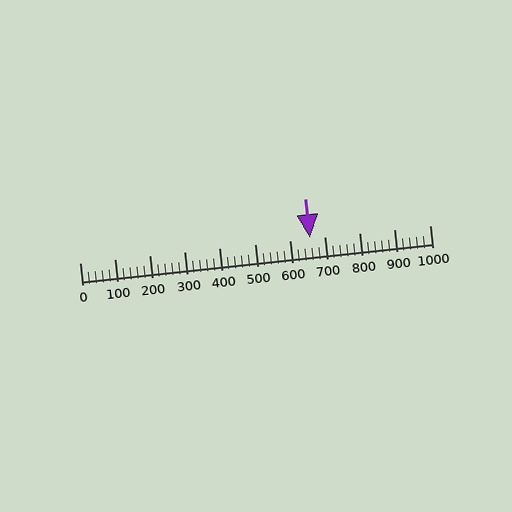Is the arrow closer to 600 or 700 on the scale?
The arrow is closer to 700.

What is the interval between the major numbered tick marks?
The major tick marks are spaced 100 units apart.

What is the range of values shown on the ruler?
The ruler shows values from 0 to 1000.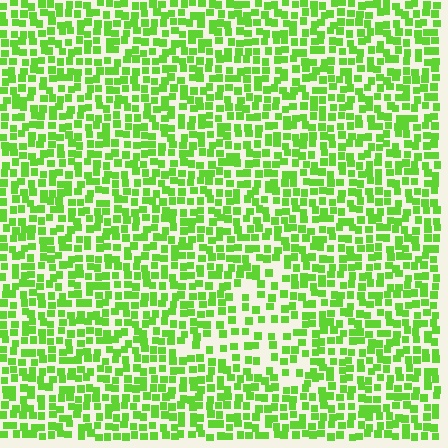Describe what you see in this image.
The image contains small lime elements arranged at two different densities. A triangle-shaped region is visible where the elements are less densely packed than the surrounding area.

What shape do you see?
I see a triangle.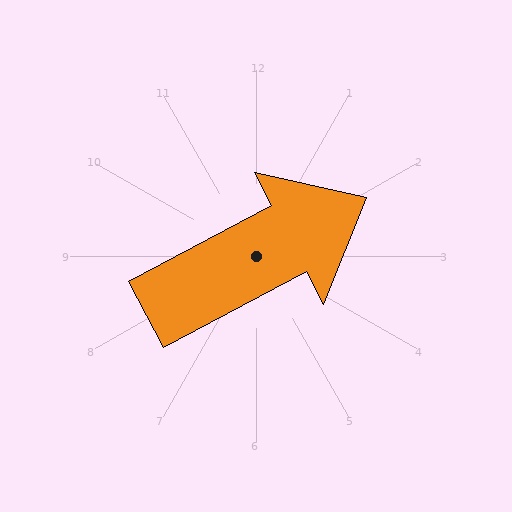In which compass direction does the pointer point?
Northeast.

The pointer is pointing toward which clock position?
Roughly 2 o'clock.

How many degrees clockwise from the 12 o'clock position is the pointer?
Approximately 62 degrees.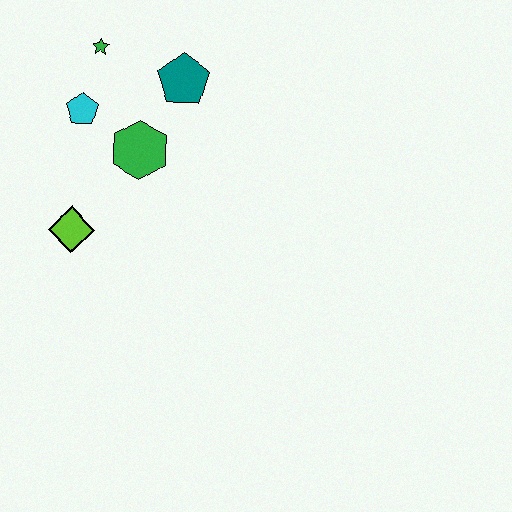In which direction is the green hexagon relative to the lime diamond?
The green hexagon is above the lime diamond.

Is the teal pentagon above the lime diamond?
Yes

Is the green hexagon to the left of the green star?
No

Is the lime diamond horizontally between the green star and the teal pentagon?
No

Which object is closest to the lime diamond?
The green hexagon is closest to the lime diamond.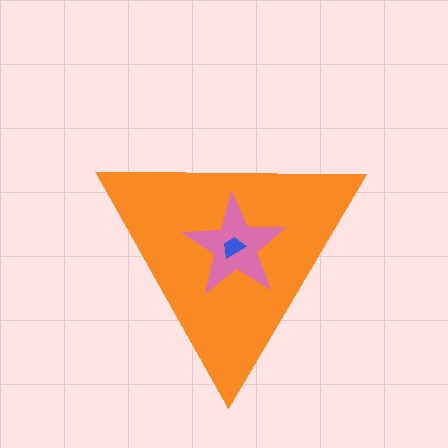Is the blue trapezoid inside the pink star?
Yes.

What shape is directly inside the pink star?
The blue trapezoid.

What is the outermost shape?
The orange triangle.